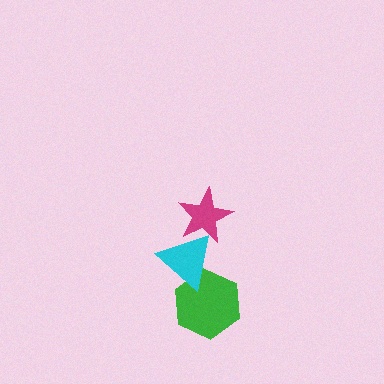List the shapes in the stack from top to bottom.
From top to bottom: the magenta star, the cyan triangle, the green hexagon.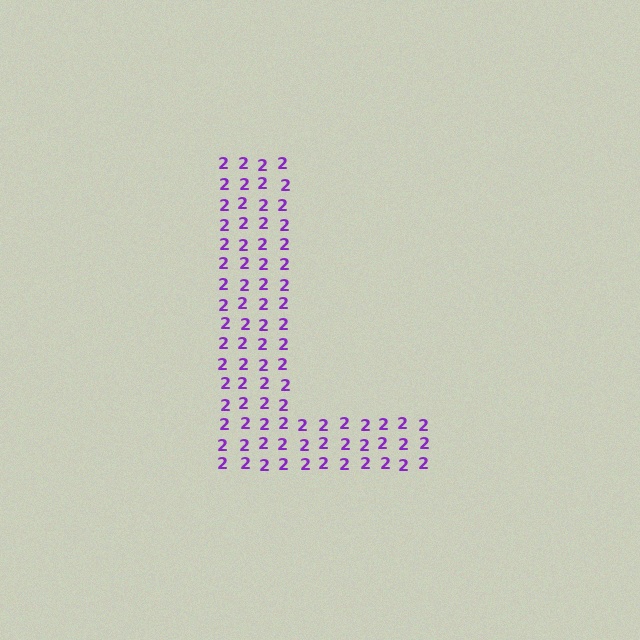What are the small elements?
The small elements are digit 2's.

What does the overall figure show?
The overall figure shows the letter L.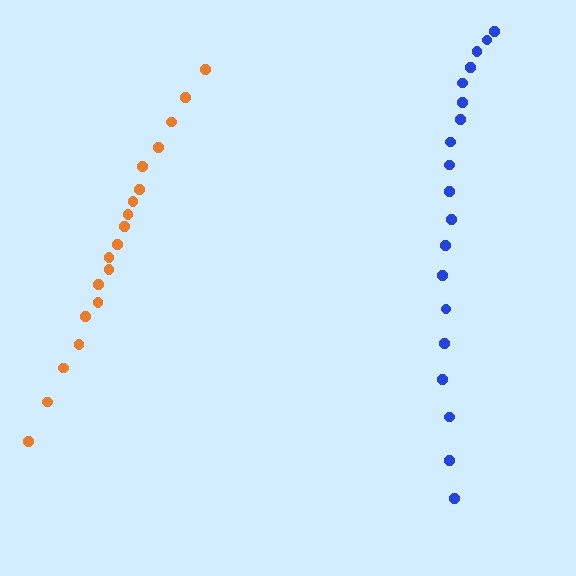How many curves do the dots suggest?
There are 2 distinct paths.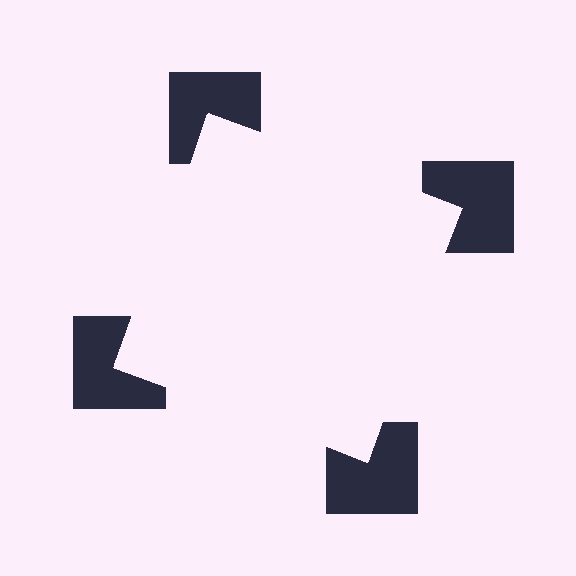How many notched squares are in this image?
There are 4 — one at each vertex of the illusory square.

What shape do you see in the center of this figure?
An illusory square — its edges are inferred from the aligned wedge cuts in the notched squares, not physically drawn.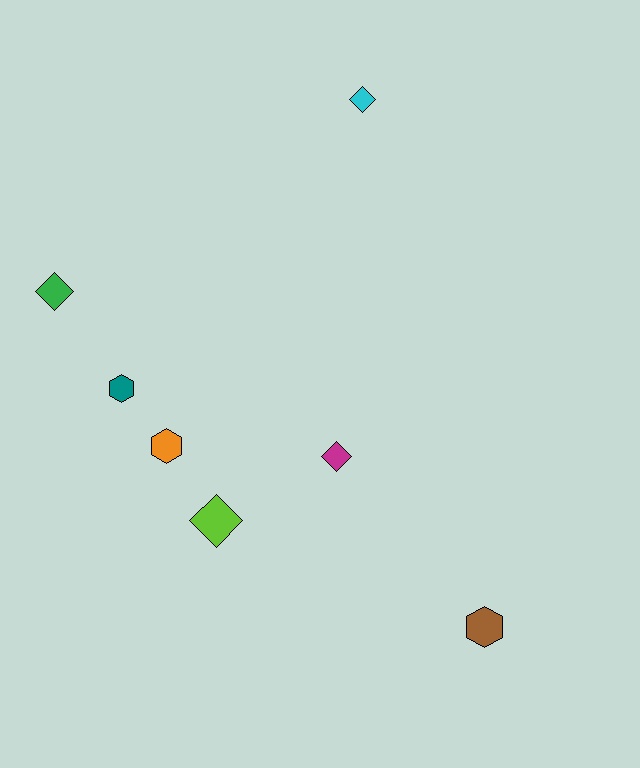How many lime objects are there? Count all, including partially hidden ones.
There is 1 lime object.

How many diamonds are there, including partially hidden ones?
There are 4 diamonds.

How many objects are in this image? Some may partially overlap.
There are 7 objects.